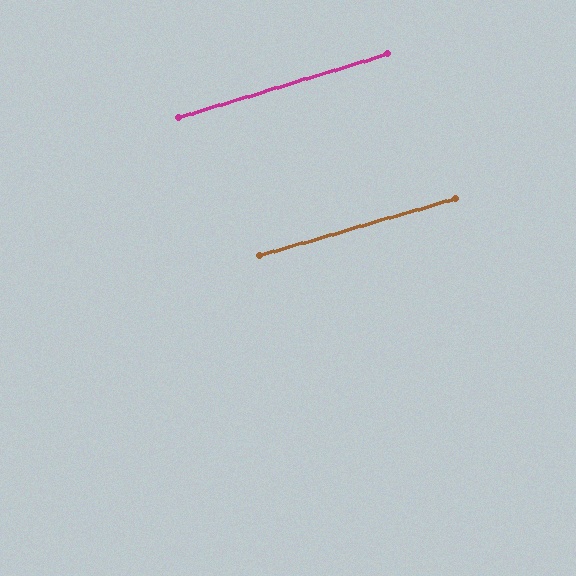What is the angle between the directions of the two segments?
Approximately 0 degrees.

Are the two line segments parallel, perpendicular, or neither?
Parallel — their directions differ by only 0.4°.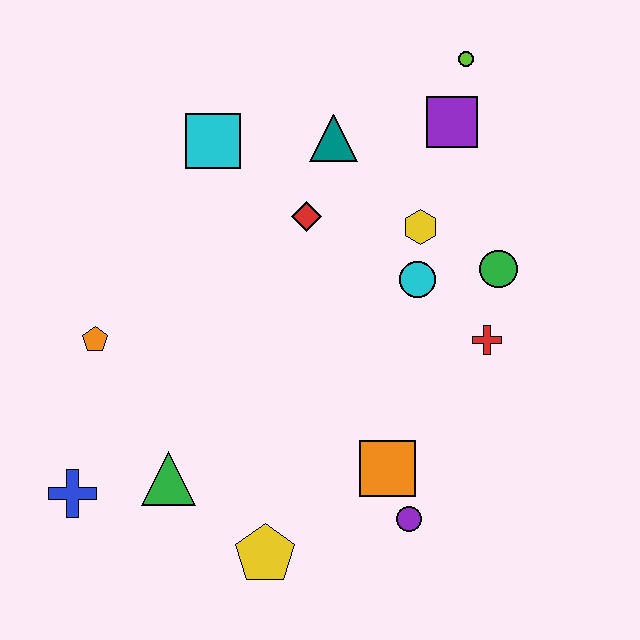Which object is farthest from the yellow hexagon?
The blue cross is farthest from the yellow hexagon.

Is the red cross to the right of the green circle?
No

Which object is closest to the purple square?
The lime circle is closest to the purple square.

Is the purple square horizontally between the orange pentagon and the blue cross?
No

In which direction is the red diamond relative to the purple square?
The red diamond is to the left of the purple square.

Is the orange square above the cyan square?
No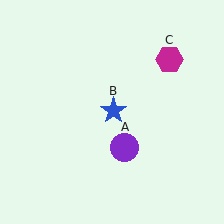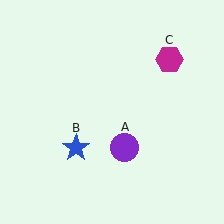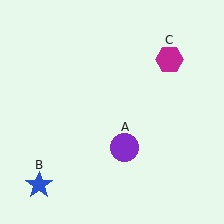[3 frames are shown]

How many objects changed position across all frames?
1 object changed position: blue star (object B).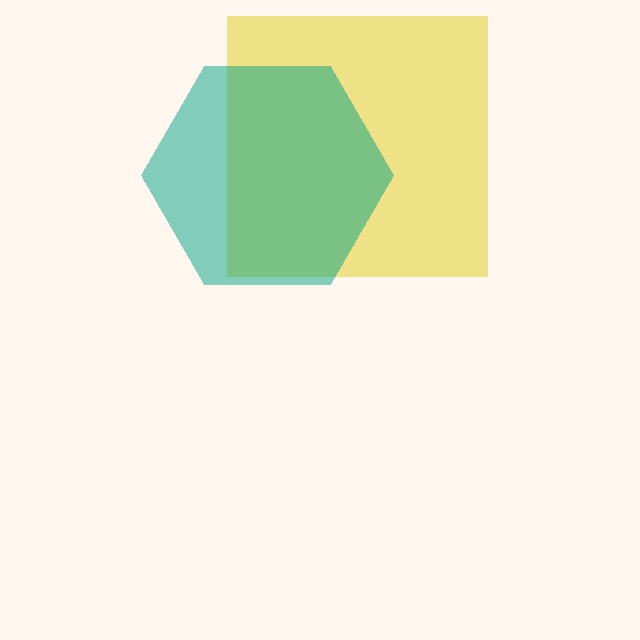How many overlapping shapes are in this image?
There are 2 overlapping shapes in the image.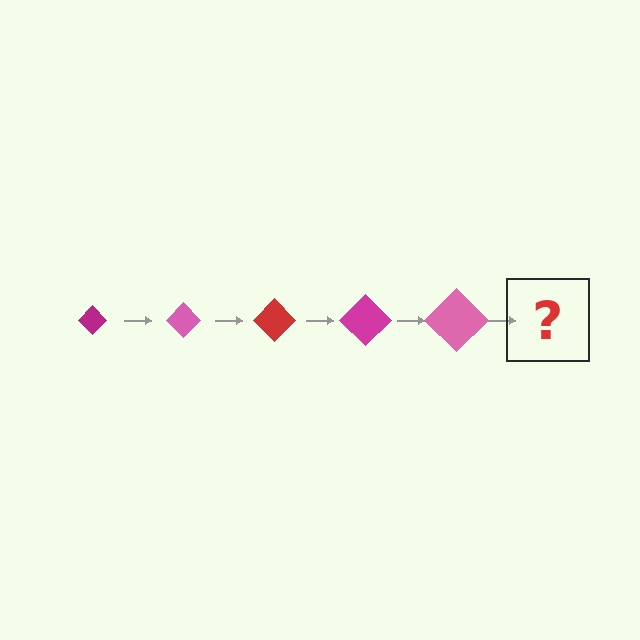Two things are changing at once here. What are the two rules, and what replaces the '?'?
The two rules are that the diamond grows larger each step and the color cycles through magenta, pink, and red. The '?' should be a red diamond, larger than the previous one.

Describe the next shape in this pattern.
It should be a red diamond, larger than the previous one.